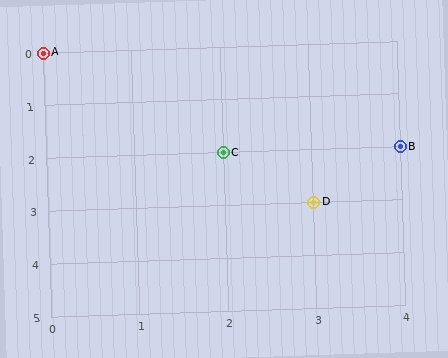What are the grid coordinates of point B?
Point B is at grid coordinates (4, 2).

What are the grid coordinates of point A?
Point A is at grid coordinates (0, 0).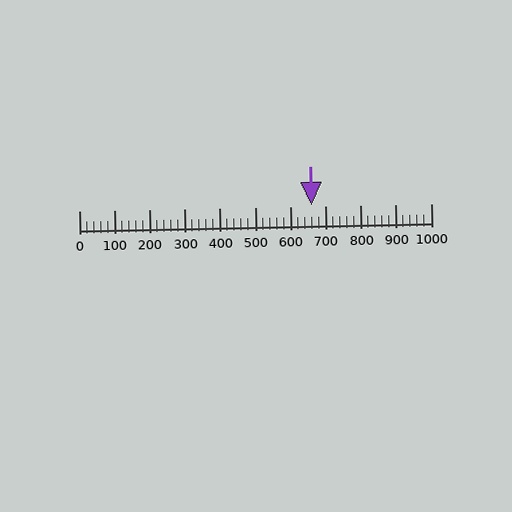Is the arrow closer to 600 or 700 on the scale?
The arrow is closer to 700.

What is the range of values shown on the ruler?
The ruler shows values from 0 to 1000.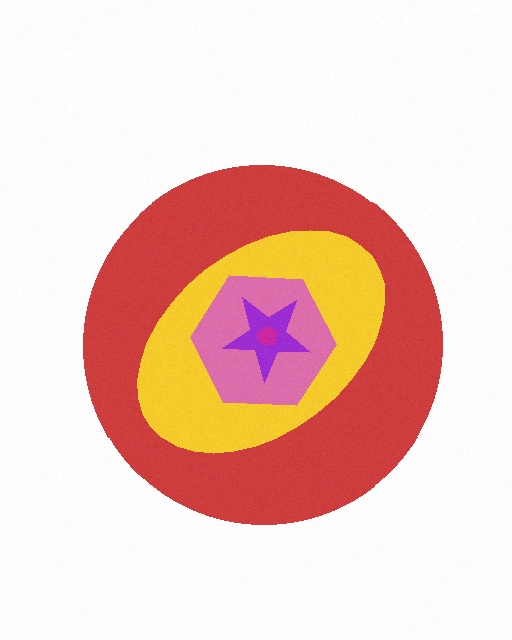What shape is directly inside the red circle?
The yellow ellipse.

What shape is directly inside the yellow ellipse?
The pink hexagon.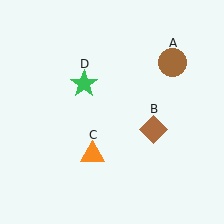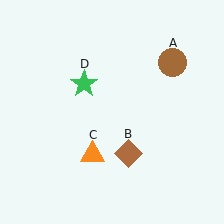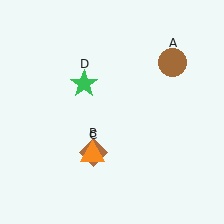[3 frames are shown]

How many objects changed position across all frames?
1 object changed position: brown diamond (object B).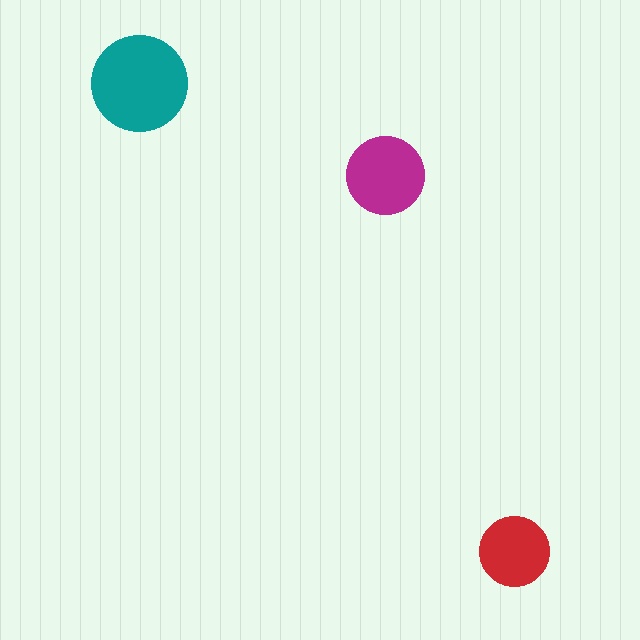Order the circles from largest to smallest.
the teal one, the magenta one, the red one.